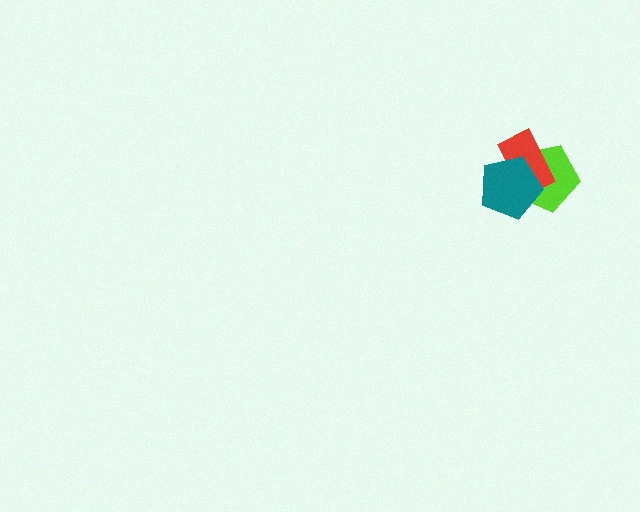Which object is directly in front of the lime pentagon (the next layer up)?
The red rectangle is directly in front of the lime pentagon.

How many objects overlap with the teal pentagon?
2 objects overlap with the teal pentagon.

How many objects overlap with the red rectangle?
2 objects overlap with the red rectangle.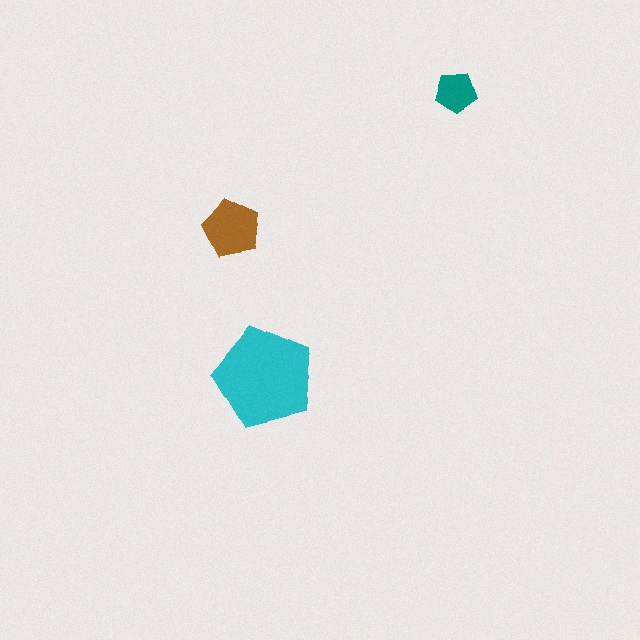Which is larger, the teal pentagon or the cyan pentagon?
The cyan one.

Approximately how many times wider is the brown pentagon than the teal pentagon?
About 1.5 times wider.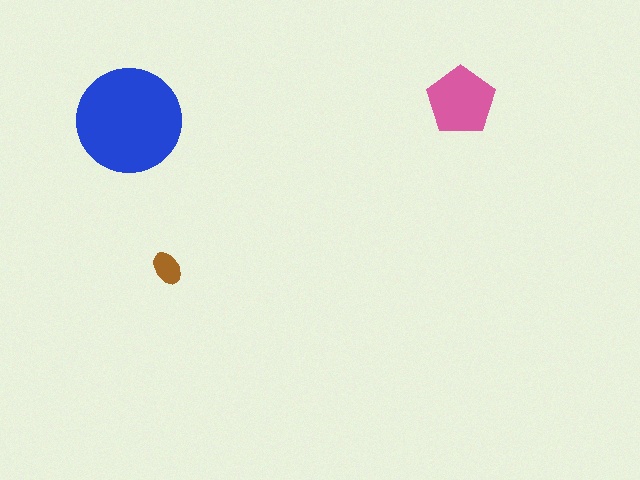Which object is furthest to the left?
The blue circle is leftmost.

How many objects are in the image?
There are 3 objects in the image.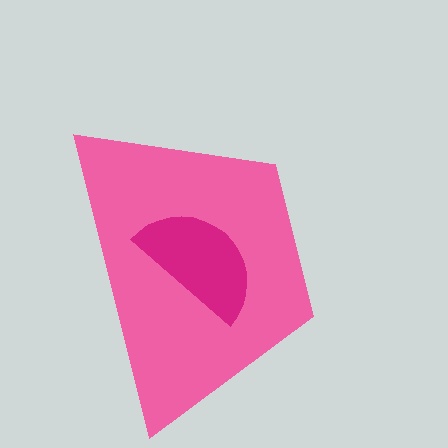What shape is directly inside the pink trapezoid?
The magenta semicircle.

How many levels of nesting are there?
2.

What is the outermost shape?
The pink trapezoid.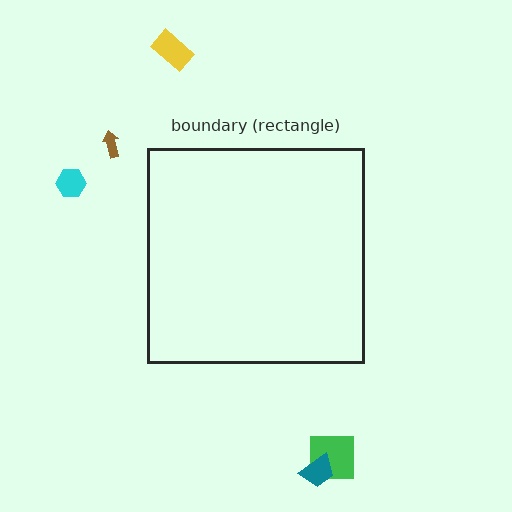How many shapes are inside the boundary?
0 inside, 5 outside.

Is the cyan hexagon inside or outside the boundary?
Outside.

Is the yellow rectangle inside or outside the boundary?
Outside.